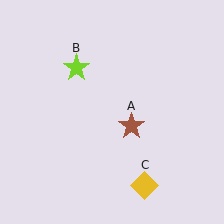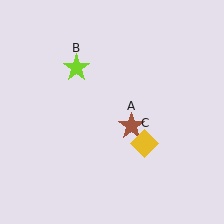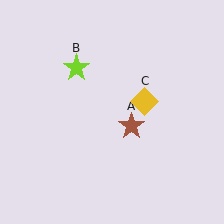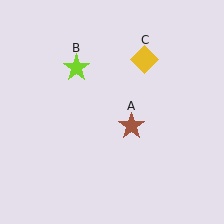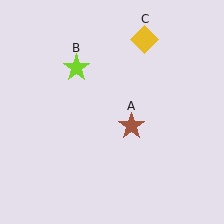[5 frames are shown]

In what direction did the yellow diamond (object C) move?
The yellow diamond (object C) moved up.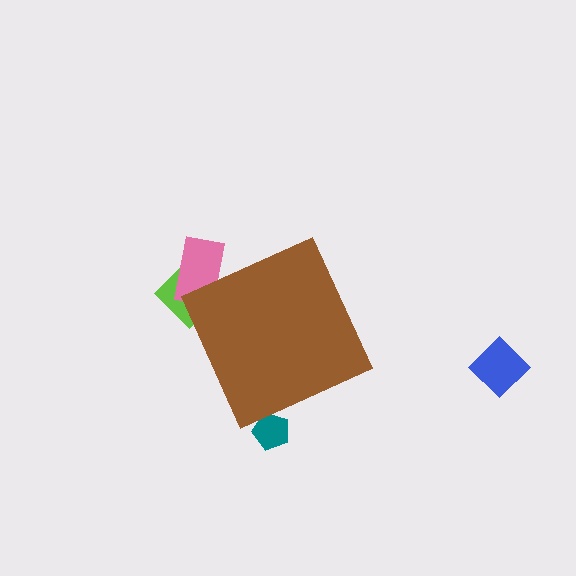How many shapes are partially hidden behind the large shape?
3 shapes are partially hidden.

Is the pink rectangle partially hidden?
Yes, the pink rectangle is partially hidden behind the brown diamond.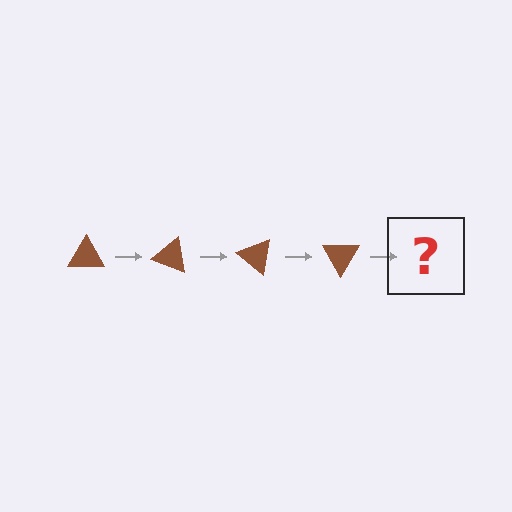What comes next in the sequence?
The next element should be a brown triangle rotated 80 degrees.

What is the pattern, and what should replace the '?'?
The pattern is that the triangle rotates 20 degrees each step. The '?' should be a brown triangle rotated 80 degrees.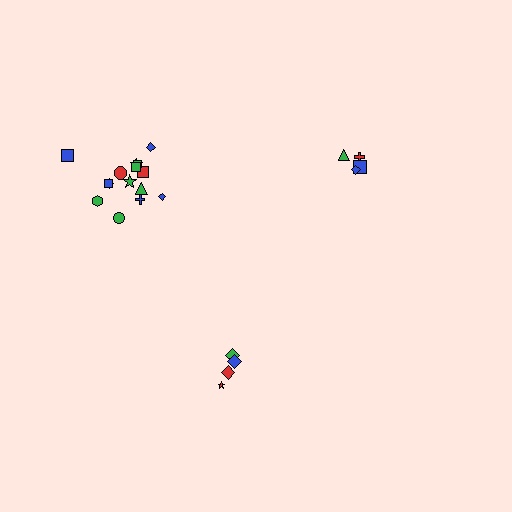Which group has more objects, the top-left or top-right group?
The top-left group.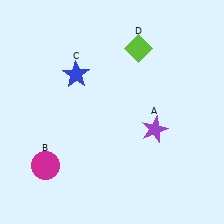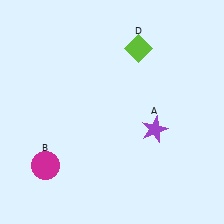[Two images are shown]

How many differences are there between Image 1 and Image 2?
There is 1 difference between the two images.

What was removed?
The blue star (C) was removed in Image 2.